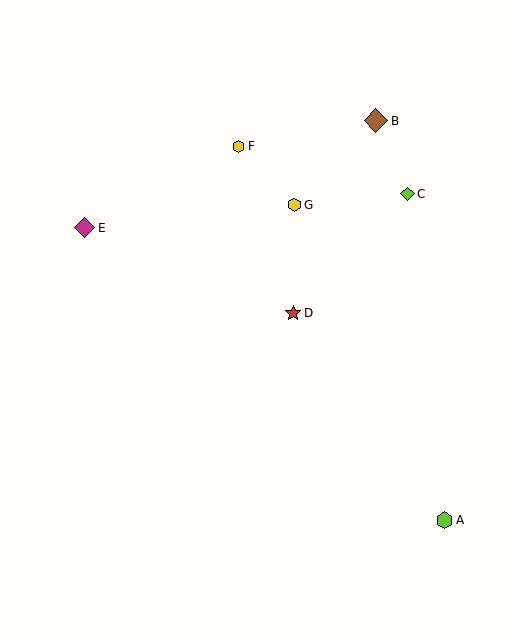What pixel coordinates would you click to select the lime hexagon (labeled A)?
Click at (445, 520) to select the lime hexagon A.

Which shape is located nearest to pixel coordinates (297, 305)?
The red star (labeled D) at (293, 313) is nearest to that location.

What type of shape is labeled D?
Shape D is a red star.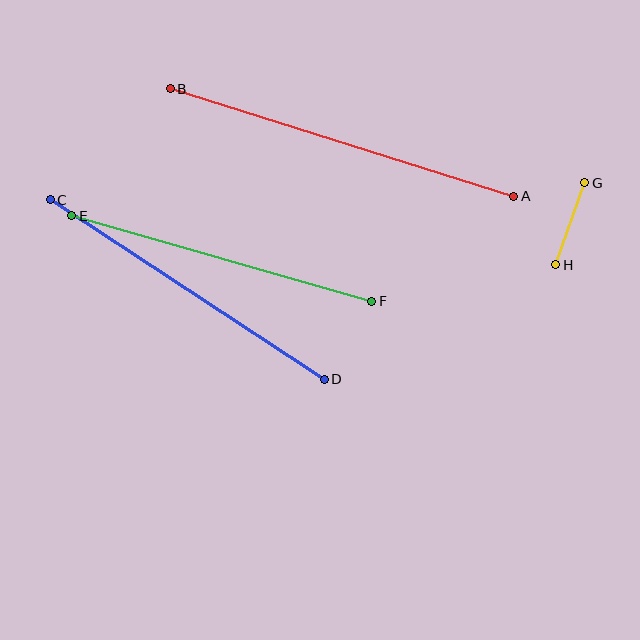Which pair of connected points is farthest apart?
Points A and B are farthest apart.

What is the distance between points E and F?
The distance is approximately 312 pixels.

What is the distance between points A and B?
The distance is approximately 360 pixels.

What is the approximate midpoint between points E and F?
The midpoint is at approximately (222, 259) pixels.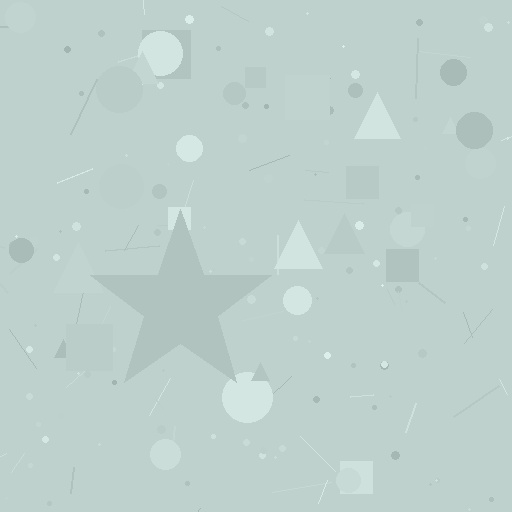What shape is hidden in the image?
A star is hidden in the image.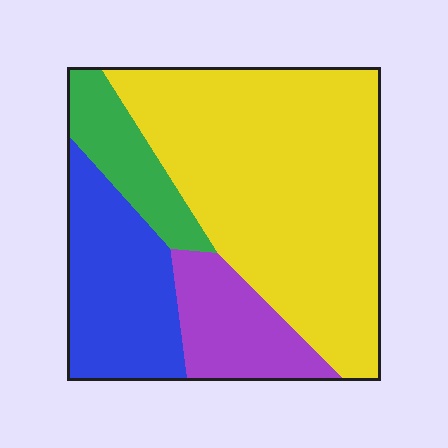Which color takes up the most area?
Yellow, at roughly 55%.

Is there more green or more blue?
Blue.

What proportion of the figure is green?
Green takes up about one tenth (1/10) of the figure.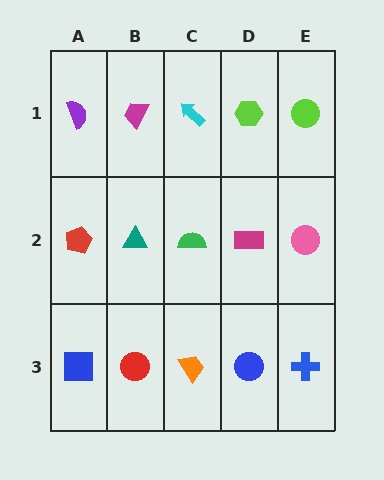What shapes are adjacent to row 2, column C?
A cyan arrow (row 1, column C), an orange trapezoid (row 3, column C), a teal triangle (row 2, column B), a magenta rectangle (row 2, column D).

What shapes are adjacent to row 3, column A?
A red pentagon (row 2, column A), a red circle (row 3, column B).